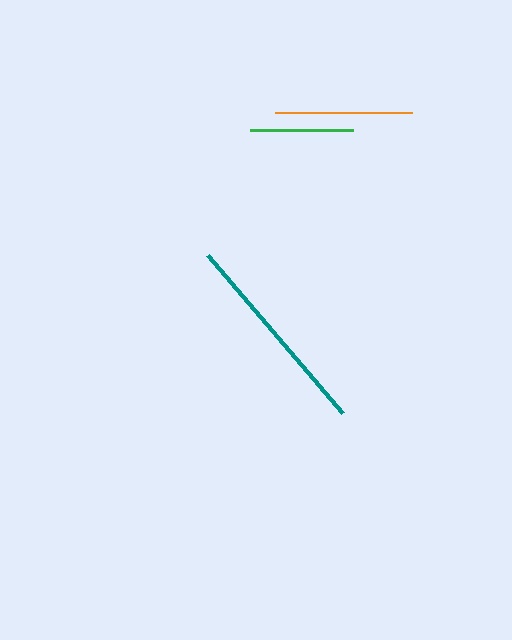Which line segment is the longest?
The teal line is the longest at approximately 207 pixels.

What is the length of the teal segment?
The teal segment is approximately 207 pixels long.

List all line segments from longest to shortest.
From longest to shortest: teal, orange, green.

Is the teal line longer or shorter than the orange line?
The teal line is longer than the orange line.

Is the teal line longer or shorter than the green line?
The teal line is longer than the green line.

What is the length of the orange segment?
The orange segment is approximately 137 pixels long.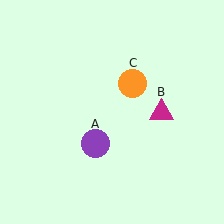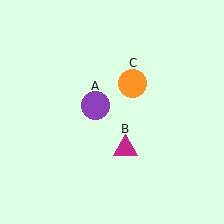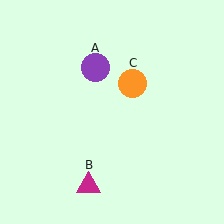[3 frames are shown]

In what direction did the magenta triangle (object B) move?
The magenta triangle (object B) moved down and to the left.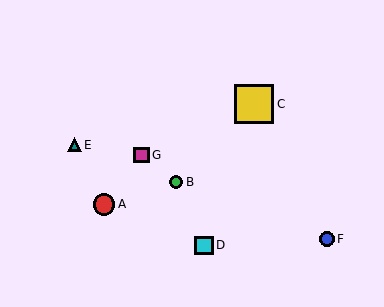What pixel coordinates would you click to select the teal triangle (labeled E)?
Click at (74, 145) to select the teal triangle E.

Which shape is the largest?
The yellow square (labeled C) is the largest.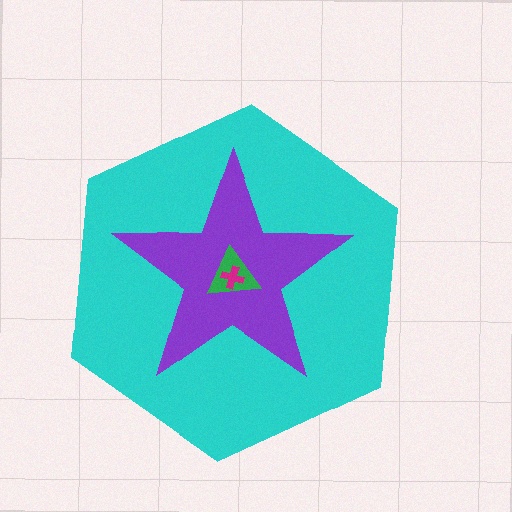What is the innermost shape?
The magenta cross.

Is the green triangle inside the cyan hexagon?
Yes.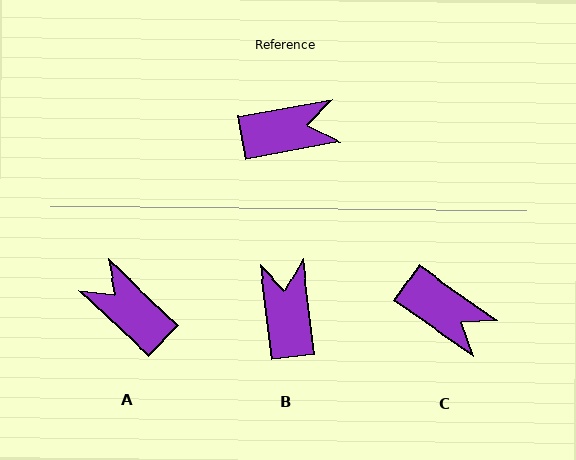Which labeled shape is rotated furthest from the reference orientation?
A, about 127 degrees away.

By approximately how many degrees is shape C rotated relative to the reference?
Approximately 45 degrees clockwise.